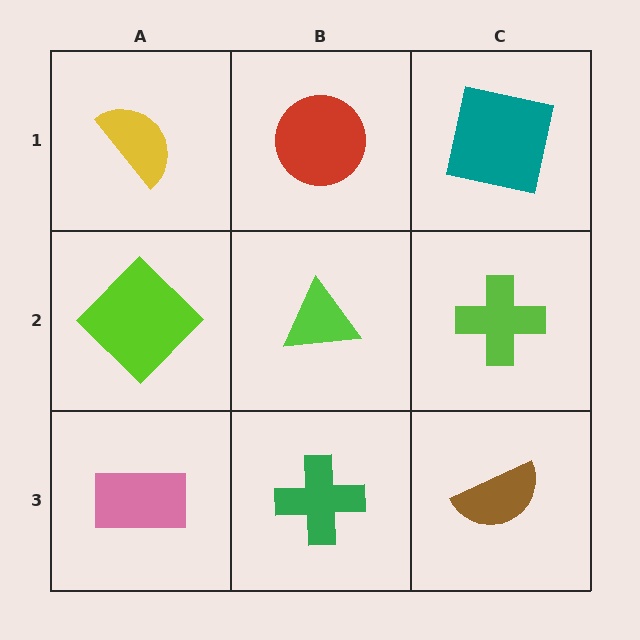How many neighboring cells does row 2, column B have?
4.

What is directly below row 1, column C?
A lime cross.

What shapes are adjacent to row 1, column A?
A lime diamond (row 2, column A), a red circle (row 1, column B).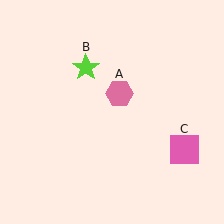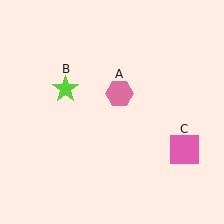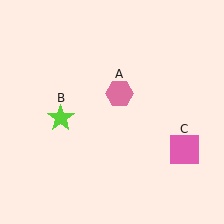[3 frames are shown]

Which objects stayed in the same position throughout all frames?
Pink hexagon (object A) and pink square (object C) remained stationary.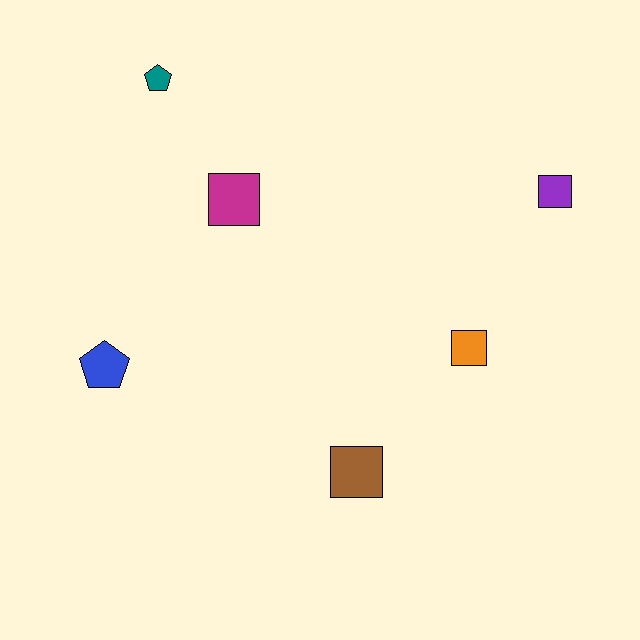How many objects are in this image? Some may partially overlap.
There are 6 objects.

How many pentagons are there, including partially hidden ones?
There are 2 pentagons.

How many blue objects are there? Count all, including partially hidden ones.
There is 1 blue object.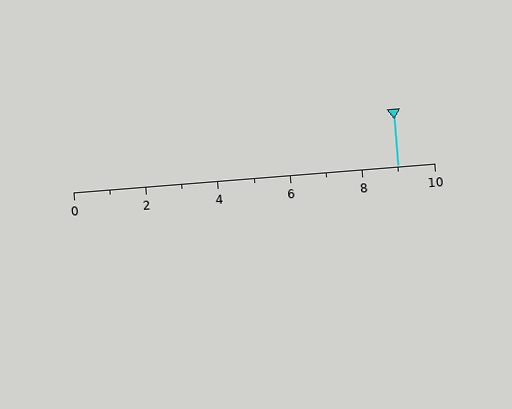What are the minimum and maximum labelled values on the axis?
The axis runs from 0 to 10.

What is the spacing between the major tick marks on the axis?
The major ticks are spaced 2 apart.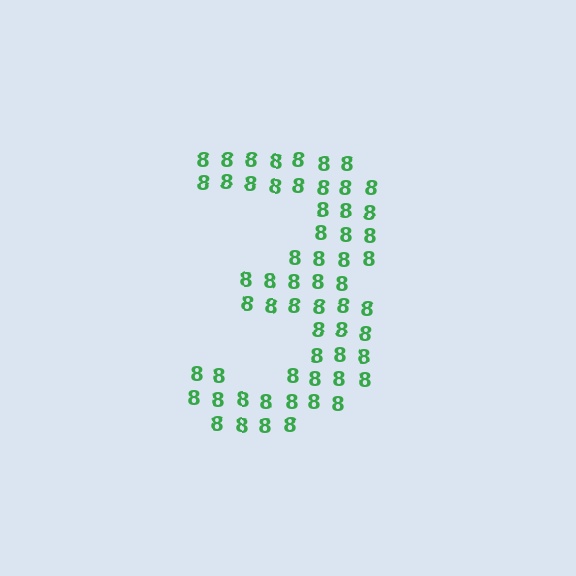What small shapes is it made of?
It is made of small digit 8's.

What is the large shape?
The large shape is the digit 3.